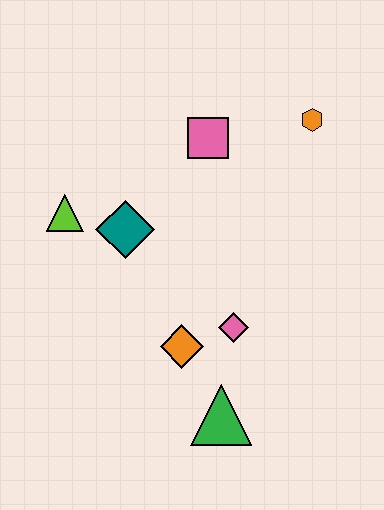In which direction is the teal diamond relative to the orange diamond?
The teal diamond is above the orange diamond.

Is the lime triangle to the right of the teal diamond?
No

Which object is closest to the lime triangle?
The teal diamond is closest to the lime triangle.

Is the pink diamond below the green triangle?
No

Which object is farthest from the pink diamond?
The orange hexagon is farthest from the pink diamond.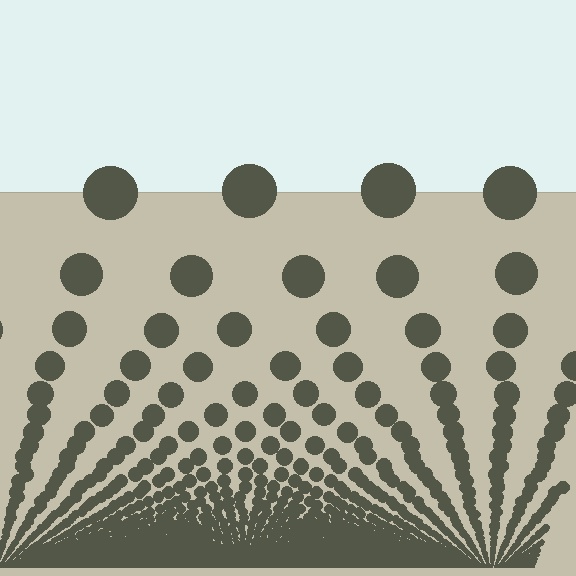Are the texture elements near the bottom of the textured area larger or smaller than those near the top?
Smaller. The gradient is inverted — elements near the bottom are smaller and denser.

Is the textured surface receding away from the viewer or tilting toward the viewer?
The surface appears to tilt toward the viewer. Texture elements get larger and sparser toward the top.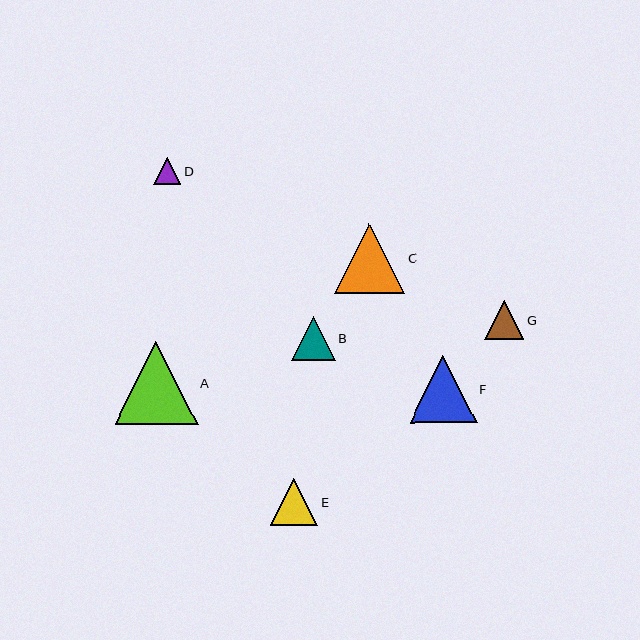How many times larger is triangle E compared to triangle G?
Triangle E is approximately 1.2 times the size of triangle G.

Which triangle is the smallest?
Triangle D is the smallest with a size of approximately 27 pixels.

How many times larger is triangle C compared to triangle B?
Triangle C is approximately 1.6 times the size of triangle B.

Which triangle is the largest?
Triangle A is the largest with a size of approximately 83 pixels.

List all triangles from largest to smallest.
From largest to smallest: A, C, F, E, B, G, D.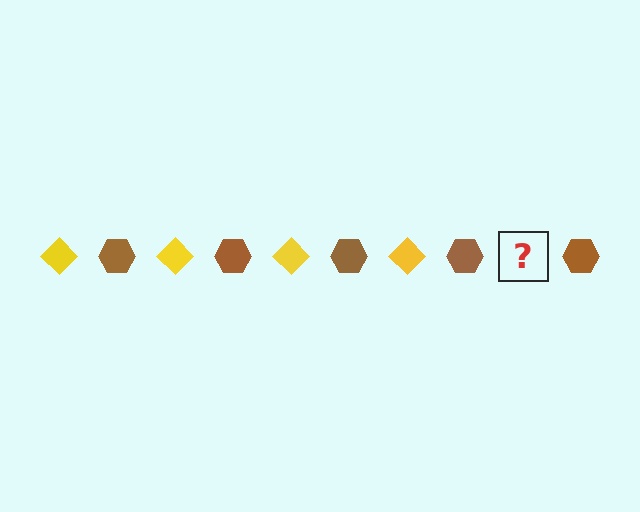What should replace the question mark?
The question mark should be replaced with a yellow diamond.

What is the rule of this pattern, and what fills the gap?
The rule is that the pattern alternates between yellow diamond and brown hexagon. The gap should be filled with a yellow diamond.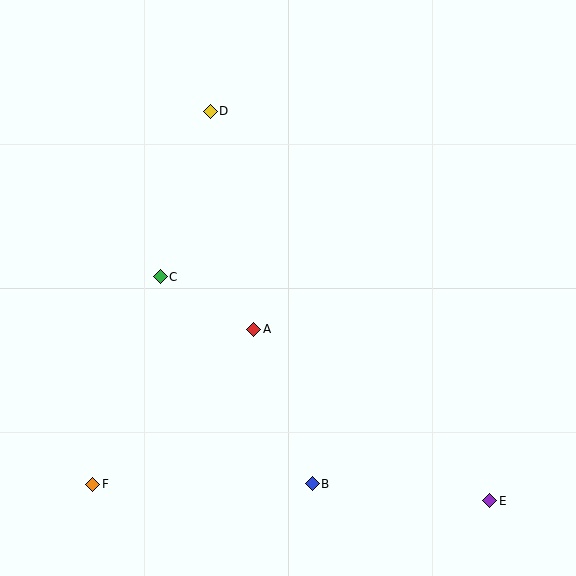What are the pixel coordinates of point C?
Point C is at (160, 277).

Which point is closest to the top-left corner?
Point D is closest to the top-left corner.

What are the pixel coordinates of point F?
Point F is at (93, 484).